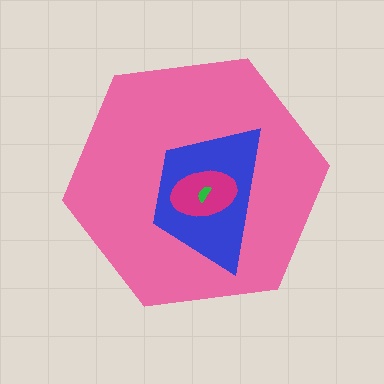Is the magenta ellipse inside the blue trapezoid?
Yes.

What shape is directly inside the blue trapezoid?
The magenta ellipse.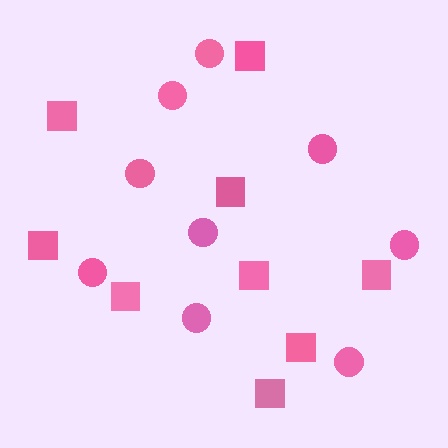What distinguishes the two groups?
There are 2 groups: one group of squares (9) and one group of circles (9).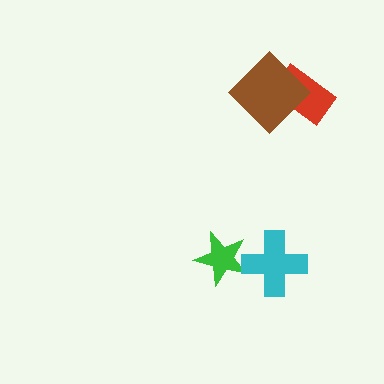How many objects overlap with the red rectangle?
1 object overlaps with the red rectangle.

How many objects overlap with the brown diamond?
1 object overlaps with the brown diamond.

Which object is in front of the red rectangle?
The brown diamond is in front of the red rectangle.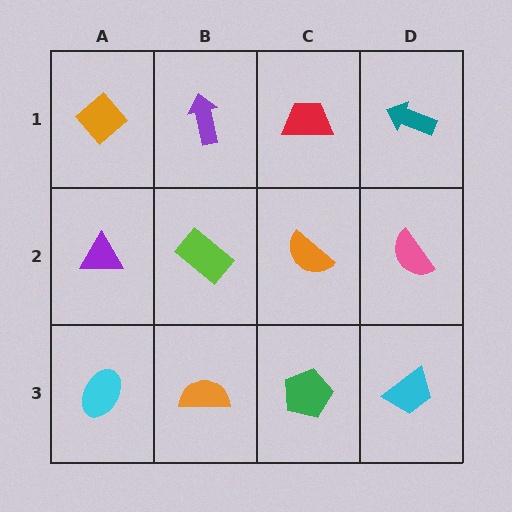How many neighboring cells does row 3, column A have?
2.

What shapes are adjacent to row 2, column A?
An orange diamond (row 1, column A), a cyan ellipse (row 3, column A), a lime rectangle (row 2, column B).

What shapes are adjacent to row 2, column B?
A purple arrow (row 1, column B), an orange semicircle (row 3, column B), a purple triangle (row 2, column A), an orange semicircle (row 2, column C).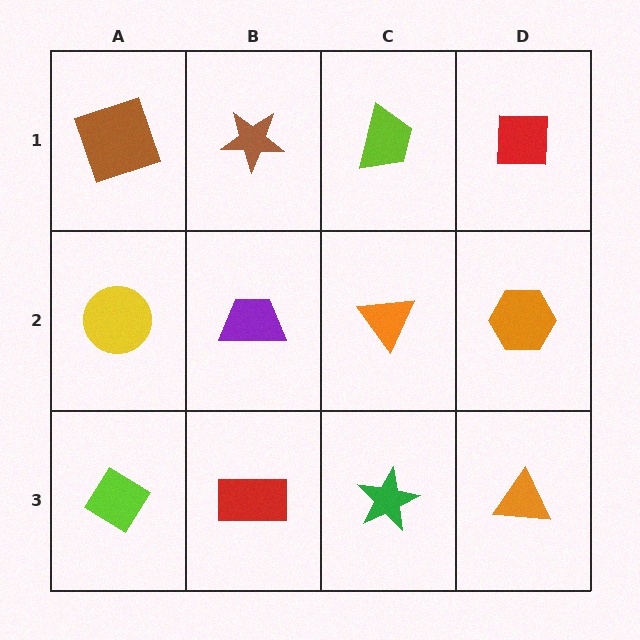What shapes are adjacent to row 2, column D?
A red square (row 1, column D), an orange triangle (row 3, column D), an orange triangle (row 2, column C).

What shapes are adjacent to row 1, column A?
A yellow circle (row 2, column A), a brown star (row 1, column B).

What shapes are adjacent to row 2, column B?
A brown star (row 1, column B), a red rectangle (row 3, column B), a yellow circle (row 2, column A), an orange triangle (row 2, column C).